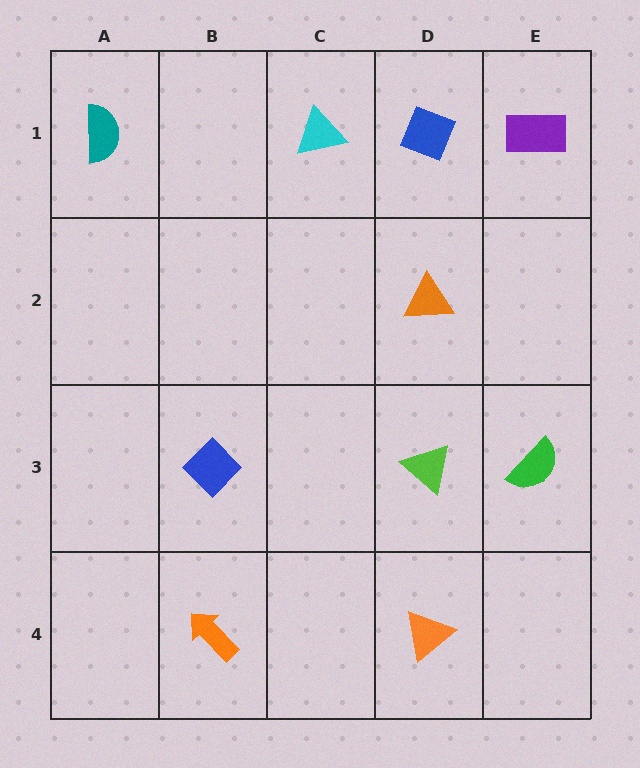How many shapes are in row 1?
4 shapes.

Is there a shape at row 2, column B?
No, that cell is empty.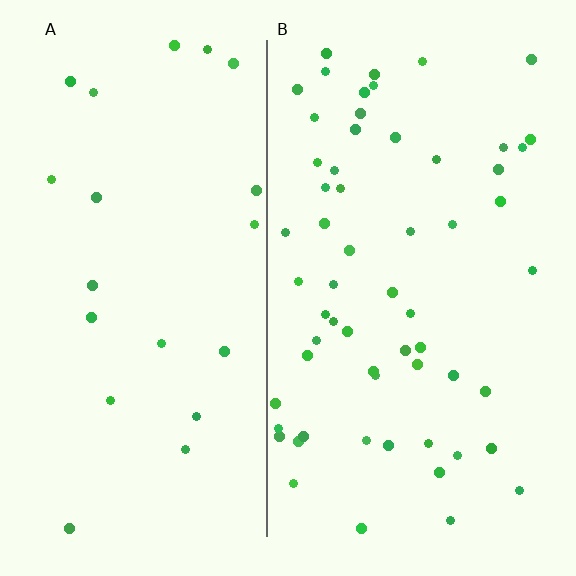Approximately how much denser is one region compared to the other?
Approximately 2.9× — region B over region A.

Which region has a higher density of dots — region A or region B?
B (the right).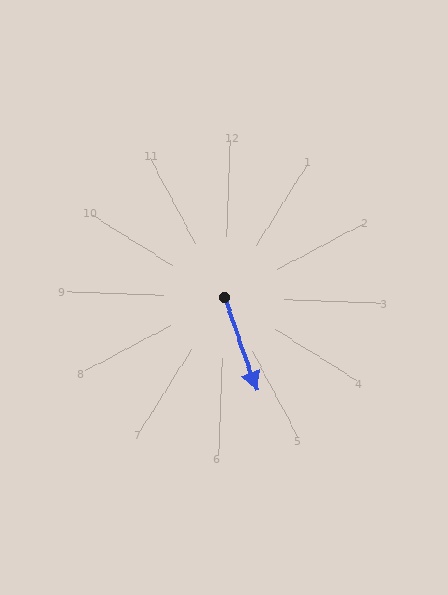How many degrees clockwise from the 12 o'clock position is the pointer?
Approximately 159 degrees.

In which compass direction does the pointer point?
South.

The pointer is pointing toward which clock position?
Roughly 5 o'clock.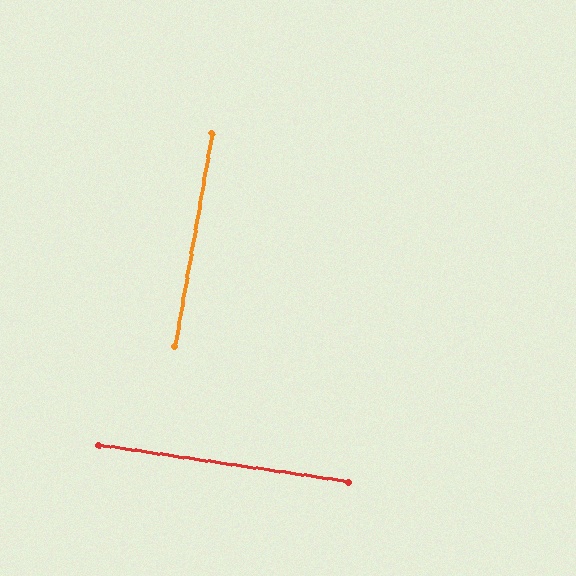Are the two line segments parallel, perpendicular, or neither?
Perpendicular — they meet at approximately 88°.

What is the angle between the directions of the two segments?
Approximately 88 degrees.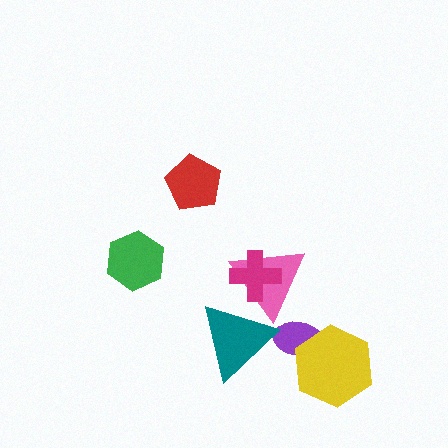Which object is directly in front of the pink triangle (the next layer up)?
The magenta cross is directly in front of the pink triangle.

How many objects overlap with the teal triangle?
2 objects overlap with the teal triangle.